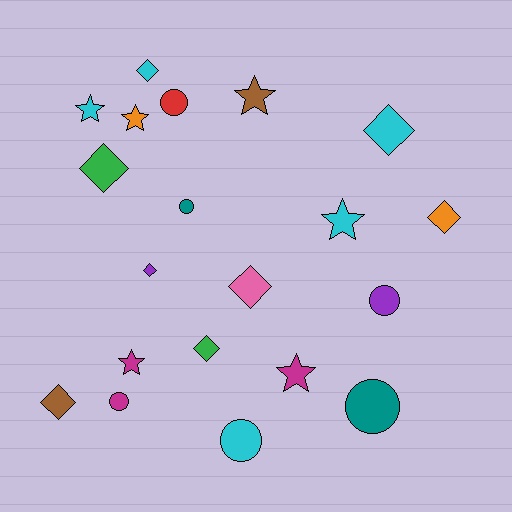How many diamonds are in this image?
There are 8 diamonds.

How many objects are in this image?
There are 20 objects.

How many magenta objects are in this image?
There are 3 magenta objects.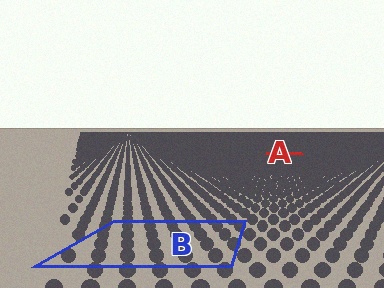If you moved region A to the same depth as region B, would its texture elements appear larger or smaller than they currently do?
They would appear larger. At a closer depth, the same texture elements are projected at a bigger on-screen size.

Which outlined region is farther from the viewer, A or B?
Region A is farther from the viewer — the texture elements inside it appear smaller and more densely packed.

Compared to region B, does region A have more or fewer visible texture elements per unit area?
Region A has more texture elements per unit area — they are packed more densely because it is farther away.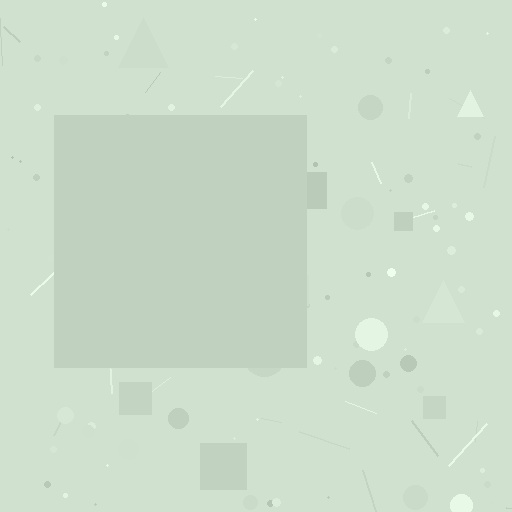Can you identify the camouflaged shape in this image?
The camouflaged shape is a square.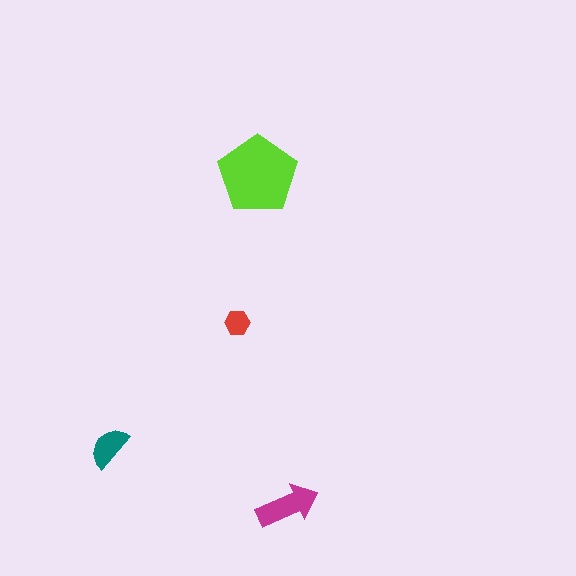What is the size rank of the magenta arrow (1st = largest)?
2nd.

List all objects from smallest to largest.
The red hexagon, the teal semicircle, the magenta arrow, the lime pentagon.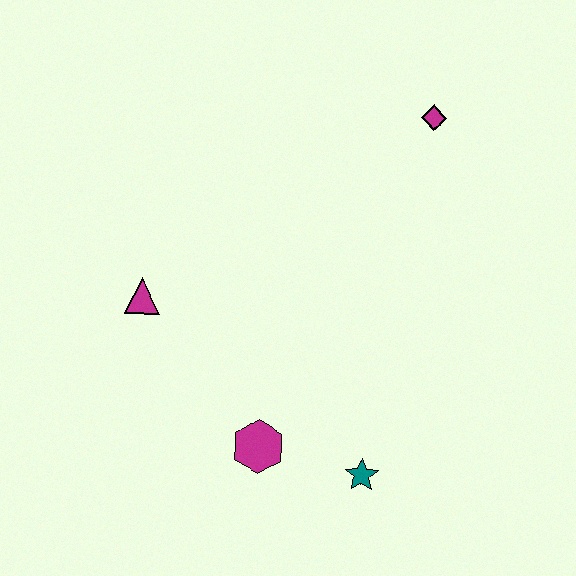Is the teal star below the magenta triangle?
Yes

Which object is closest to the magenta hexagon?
The teal star is closest to the magenta hexagon.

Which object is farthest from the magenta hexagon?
The magenta diamond is farthest from the magenta hexagon.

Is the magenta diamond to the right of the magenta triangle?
Yes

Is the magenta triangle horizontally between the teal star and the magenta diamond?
No